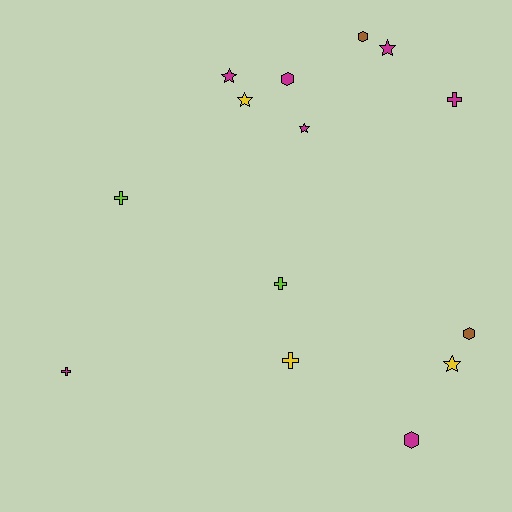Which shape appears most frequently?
Star, with 5 objects.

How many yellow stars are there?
There are 2 yellow stars.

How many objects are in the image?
There are 14 objects.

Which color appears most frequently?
Magenta, with 7 objects.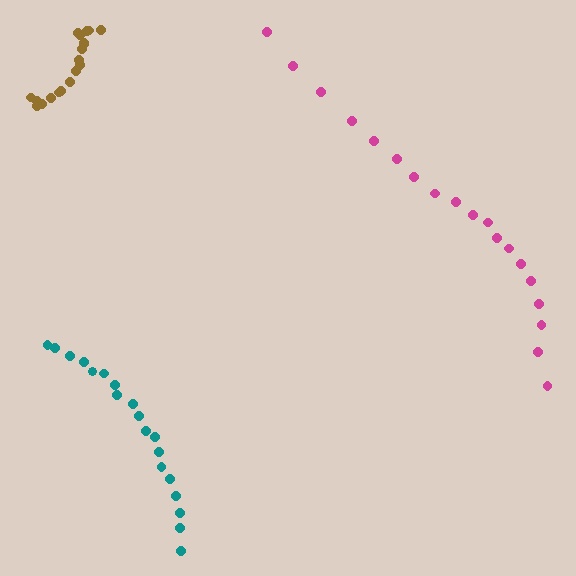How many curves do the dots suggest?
There are 3 distinct paths.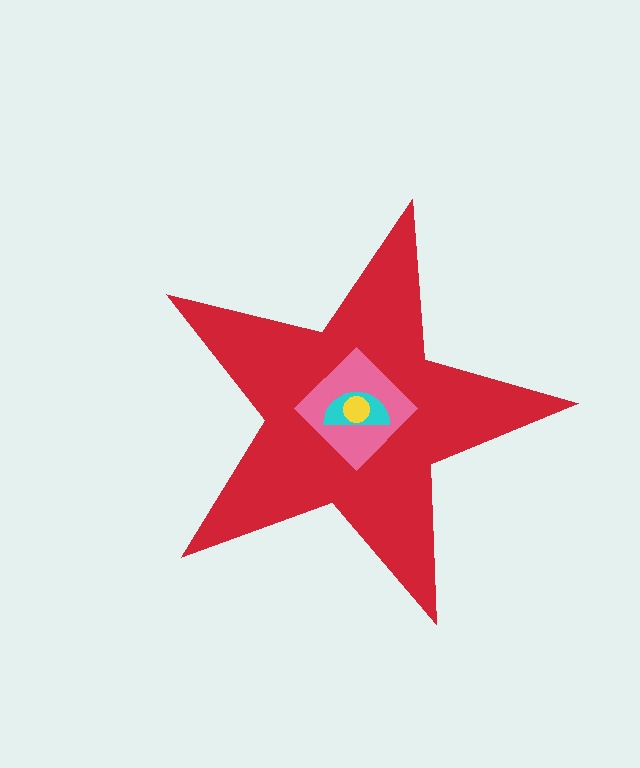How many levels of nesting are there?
4.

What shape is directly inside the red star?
The pink diamond.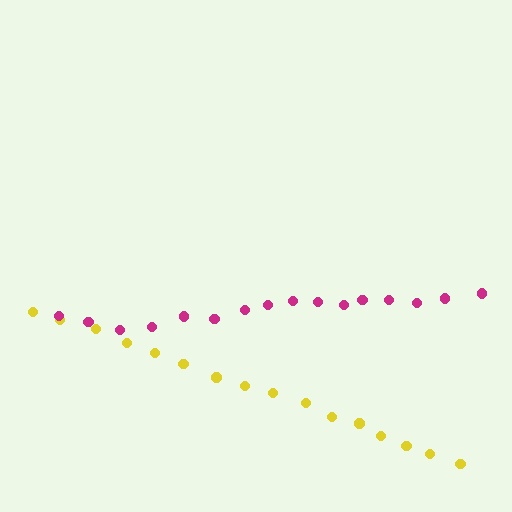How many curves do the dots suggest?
There are 2 distinct paths.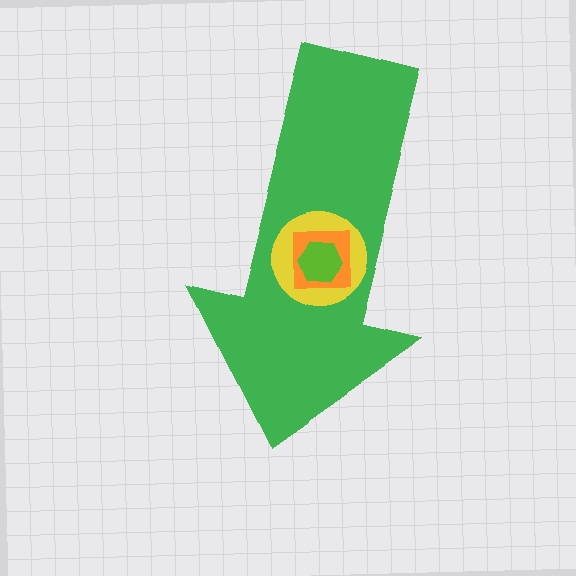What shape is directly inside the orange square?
The lime hexagon.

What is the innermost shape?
The lime hexagon.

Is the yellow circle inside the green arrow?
Yes.